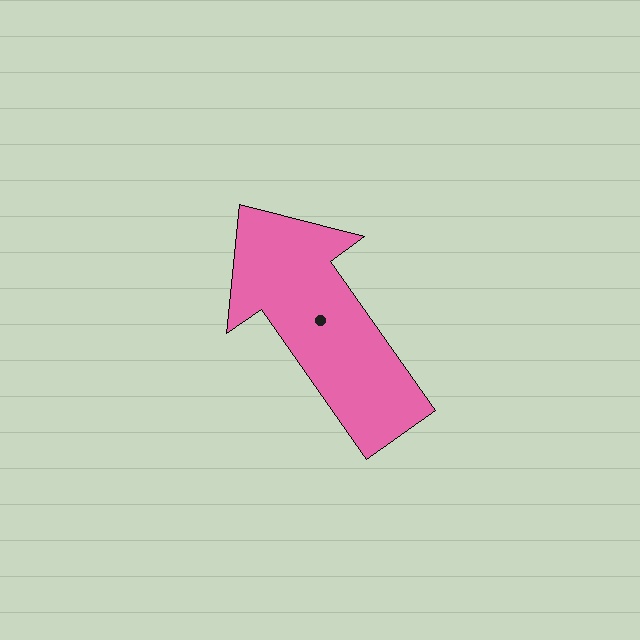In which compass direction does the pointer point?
Northwest.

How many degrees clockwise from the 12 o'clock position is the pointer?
Approximately 325 degrees.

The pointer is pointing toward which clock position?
Roughly 11 o'clock.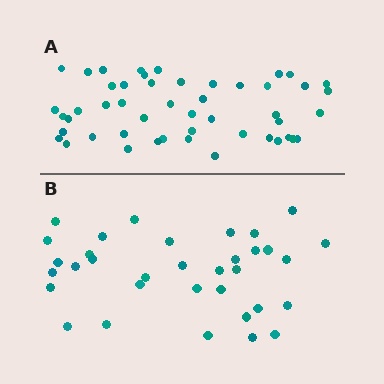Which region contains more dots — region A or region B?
Region A (the top region) has more dots.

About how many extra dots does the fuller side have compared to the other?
Region A has approximately 15 more dots than region B.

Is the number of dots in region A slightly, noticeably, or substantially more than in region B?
Region A has noticeably more, but not dramatically so. The ratio is roughly 1.4 to 1.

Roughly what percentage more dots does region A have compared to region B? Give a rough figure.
About 45% more.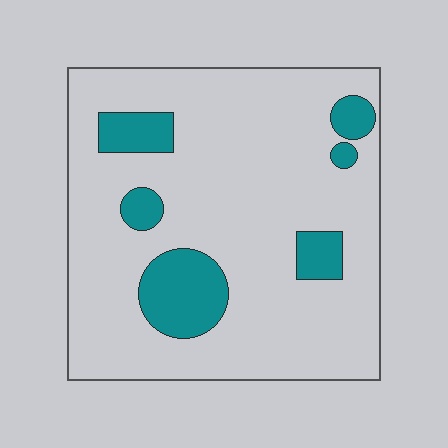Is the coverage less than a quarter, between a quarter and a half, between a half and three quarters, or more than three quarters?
Less than a quarter.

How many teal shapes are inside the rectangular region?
6.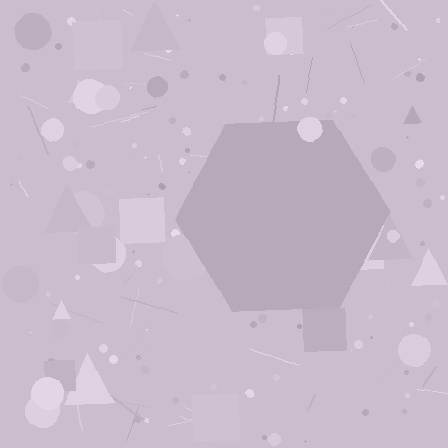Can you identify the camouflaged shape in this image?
The camouflaged shape is a hexagon.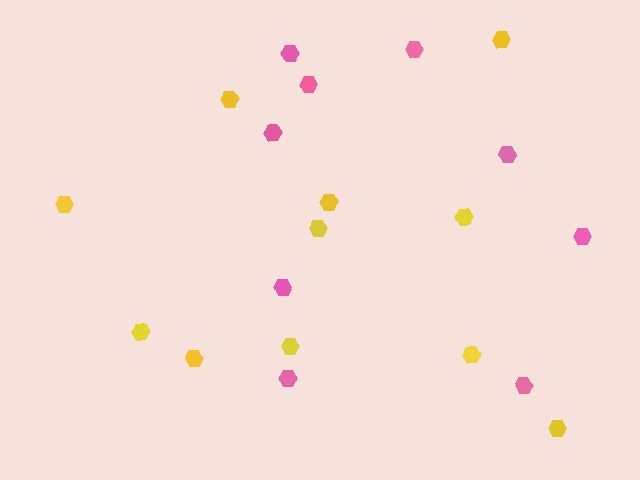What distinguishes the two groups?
There are 2 groups: one group of pink hexagons (9) and one group of yellow hexagons (11).